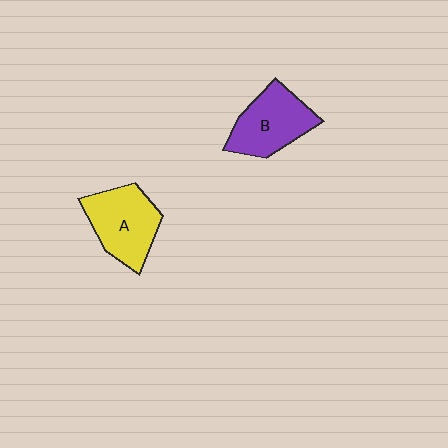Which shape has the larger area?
Shape A (yellow).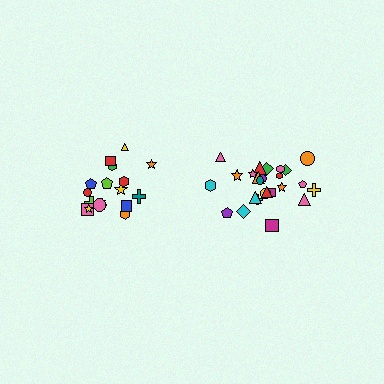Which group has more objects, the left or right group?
The right group.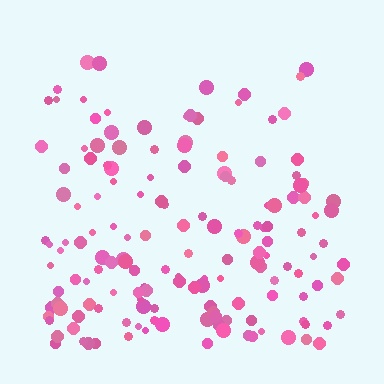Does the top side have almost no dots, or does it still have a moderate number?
Still a moderate number, just noticeably fewer than the bottom.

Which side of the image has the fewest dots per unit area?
The top.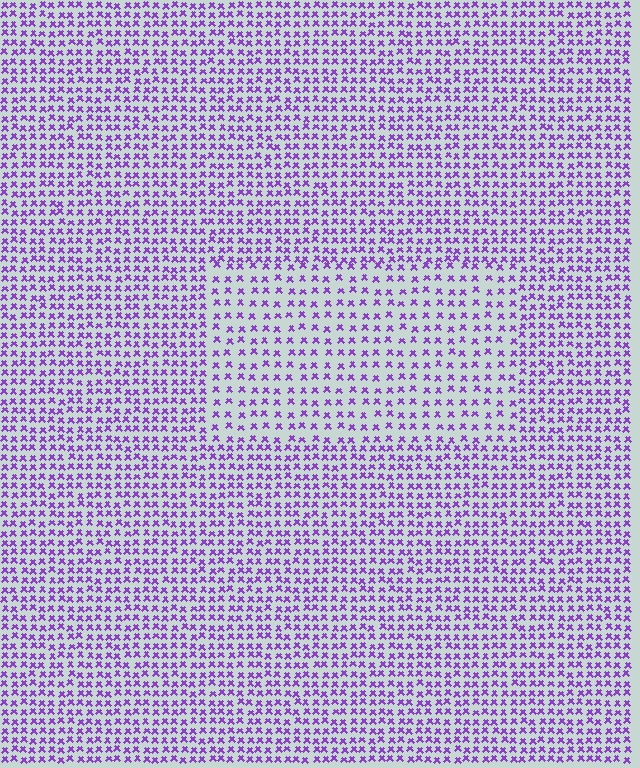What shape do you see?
I see a rectangle.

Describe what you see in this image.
The image contains small purple elements arranged at two different densities. A rectangle-shaped region is visible where the elements are less densely packed than the surrounding area.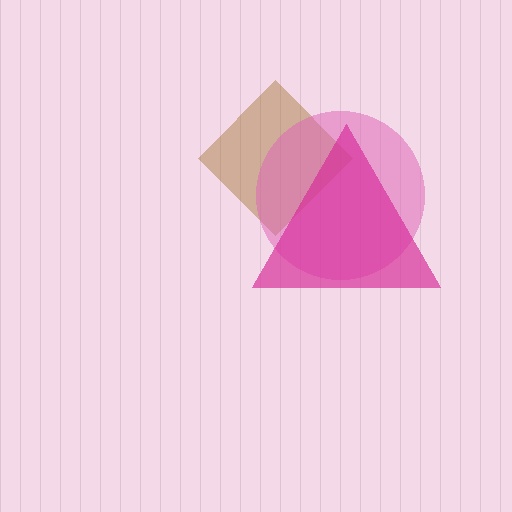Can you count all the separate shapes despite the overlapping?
Yes, there are 3 separate shapes.